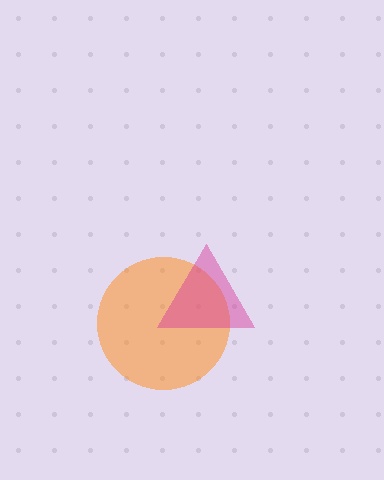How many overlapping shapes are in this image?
There are 2 overlapping shapes in the image.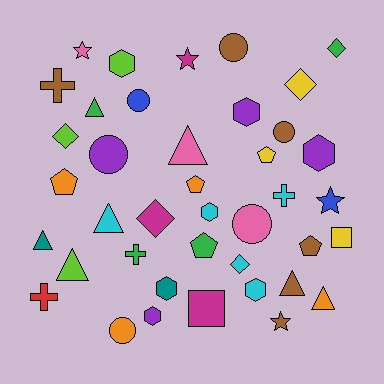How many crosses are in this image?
There are 4 crosses.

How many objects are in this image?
There are 40 objects.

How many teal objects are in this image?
There are 2 teal objects.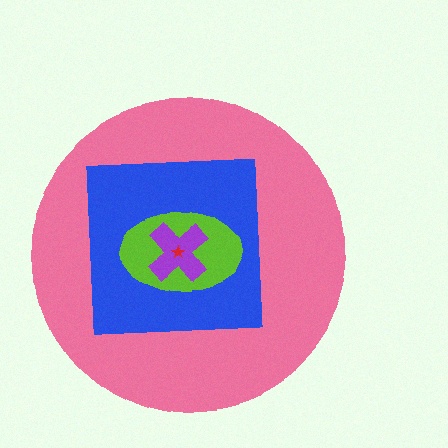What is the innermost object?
The red star.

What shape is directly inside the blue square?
The lime ellipse.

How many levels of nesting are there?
5.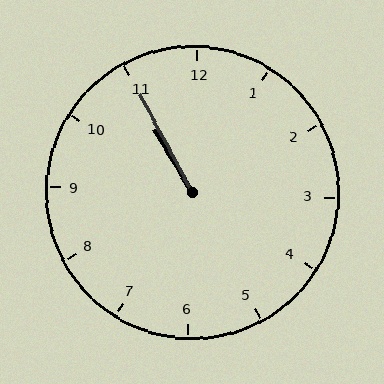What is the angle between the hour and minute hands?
Approximately 2 degrees.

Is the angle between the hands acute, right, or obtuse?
It is acute.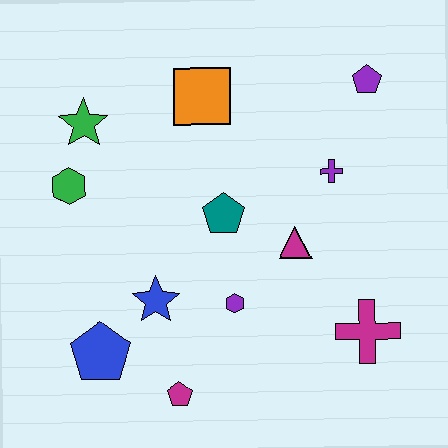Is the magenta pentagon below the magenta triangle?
Yes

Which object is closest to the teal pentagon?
The magenta triangle is closest to the teal pentagon.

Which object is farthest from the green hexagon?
The magenta cross is farthest from the green hexagon.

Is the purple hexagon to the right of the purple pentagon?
No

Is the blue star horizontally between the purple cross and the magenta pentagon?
No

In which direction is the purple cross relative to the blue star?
The purple cross is to the right of the blue star.